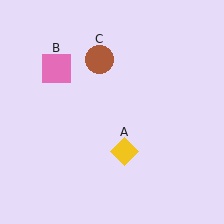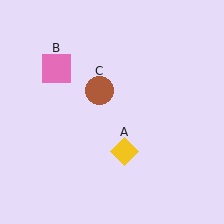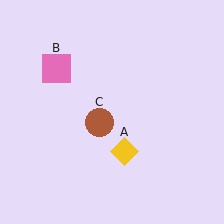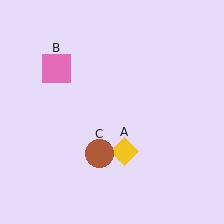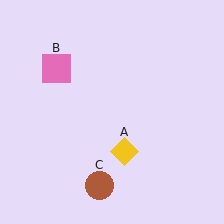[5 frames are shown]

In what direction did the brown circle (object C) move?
The brown circle (object C) moved down.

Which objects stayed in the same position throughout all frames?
Yellow diamond (object A) and pink square (object B) remained stationary.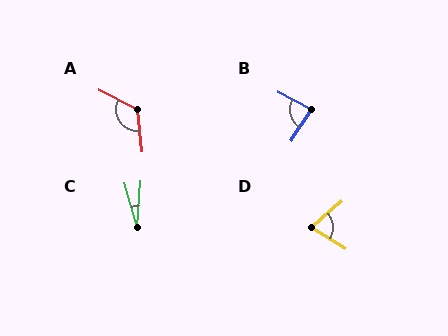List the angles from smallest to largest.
C (20°), D (72°), B (85°), A (123°).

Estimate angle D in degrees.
Approximately 72 degrees.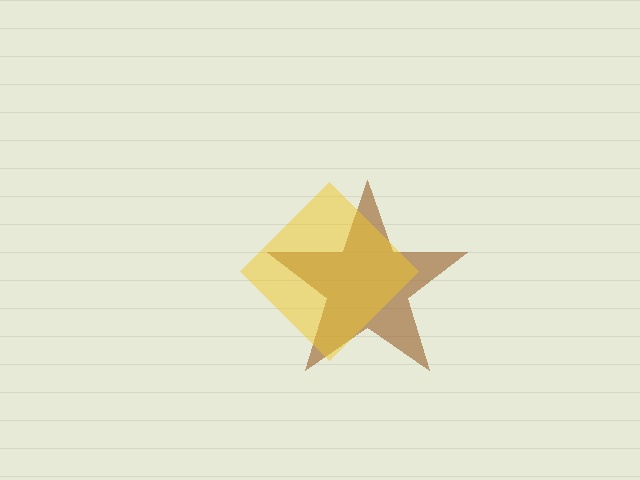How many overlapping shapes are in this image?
There are 2 overlapping shapes in the image.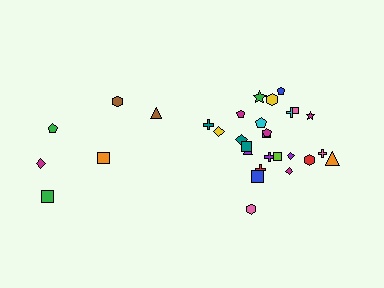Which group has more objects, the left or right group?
The right group.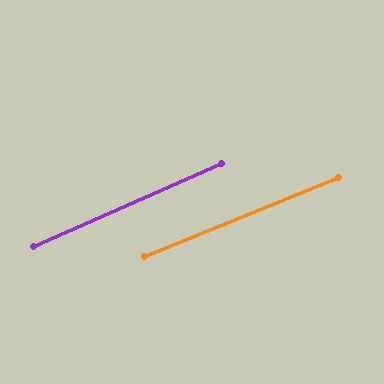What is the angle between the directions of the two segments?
Approximately 2 degrees.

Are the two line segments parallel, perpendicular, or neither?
Parallel — their directions differ by only 1.7°.